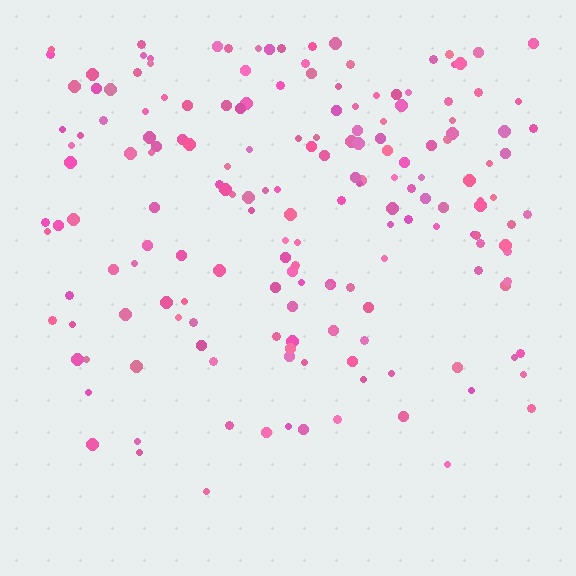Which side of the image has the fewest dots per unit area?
The bottom.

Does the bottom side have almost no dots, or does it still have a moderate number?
Still a moderate number, just noticeably fewer than the top.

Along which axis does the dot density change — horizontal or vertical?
Vertical.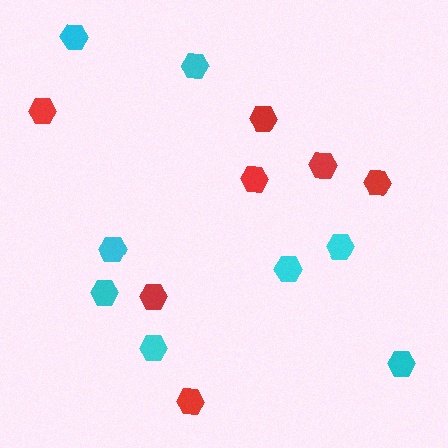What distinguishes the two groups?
There are 2 groups: one group of cyan hexagons (8) and one group of red hexagons (7).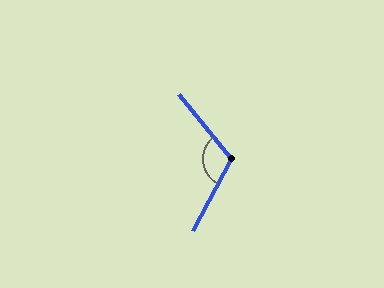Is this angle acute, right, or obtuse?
It is obtuse.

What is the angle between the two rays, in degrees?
Approximately 114 degrees.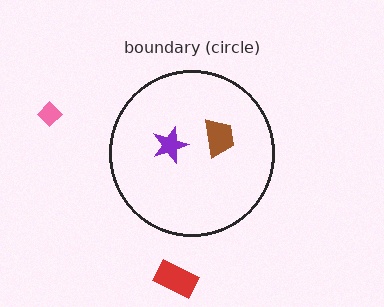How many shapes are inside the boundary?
2 inside, 2 outside.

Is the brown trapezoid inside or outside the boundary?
Inside.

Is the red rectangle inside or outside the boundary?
Outside.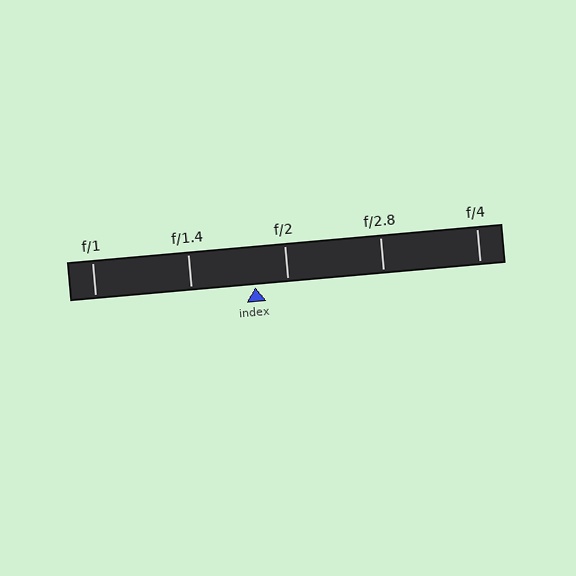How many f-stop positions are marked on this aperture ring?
There are 5 f-stop positions marked.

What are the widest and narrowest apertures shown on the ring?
The widest aperture shown is f/1 and the narrowest is f/4.